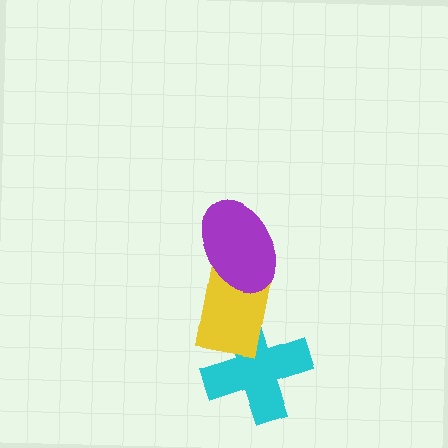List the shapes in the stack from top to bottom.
From top to bottom: the purple ellipse, the yellow rectangle, the cyan cross.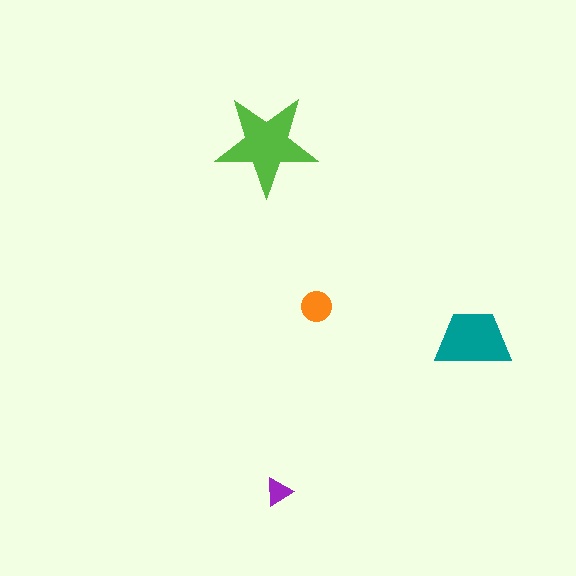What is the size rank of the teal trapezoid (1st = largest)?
2nd.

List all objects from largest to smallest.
The lime star, the teal trapezoid, the orange circle, the purple triangle.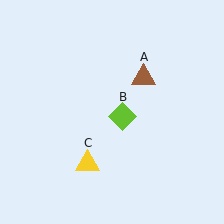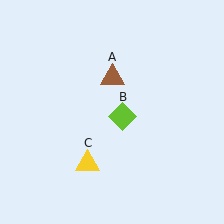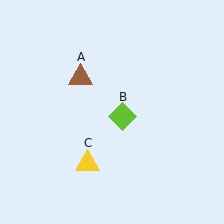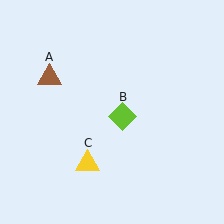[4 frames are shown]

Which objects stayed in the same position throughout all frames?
Lime diamond (object B) and yellow triangle (object C) remained stationary.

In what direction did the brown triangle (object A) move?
The brown triangle (object A) moved left.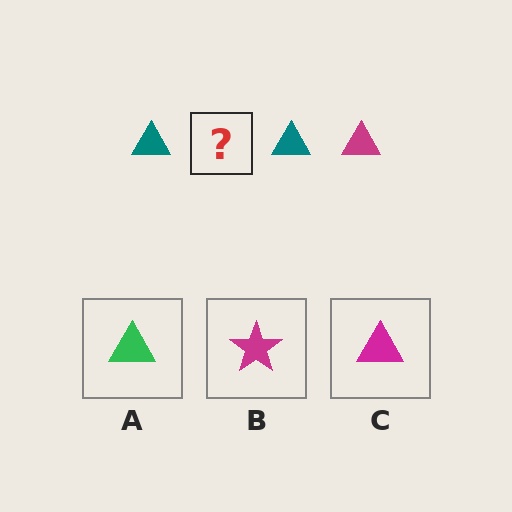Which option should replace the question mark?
Option C.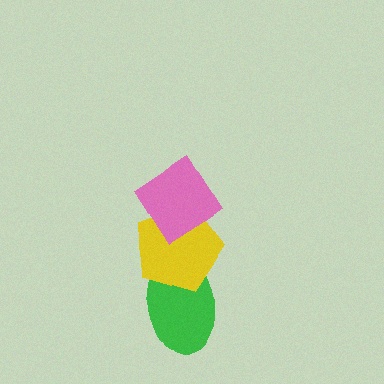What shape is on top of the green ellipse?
The yellow pentagon is on top of the green ellipse.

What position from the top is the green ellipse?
The green ellipse is 3rd from the top.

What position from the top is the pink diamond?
The pink diamond is 1st from the top.